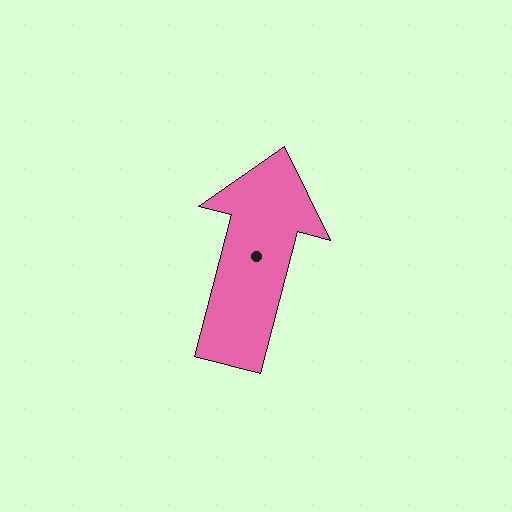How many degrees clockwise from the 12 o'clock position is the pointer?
Approximately 15 degrees.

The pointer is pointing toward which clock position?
Roughly 12 o'clock.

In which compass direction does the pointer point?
North.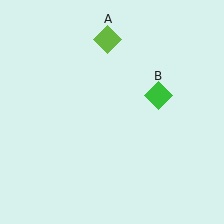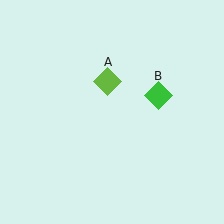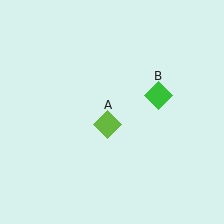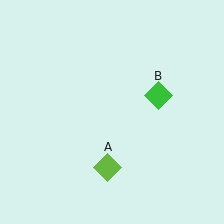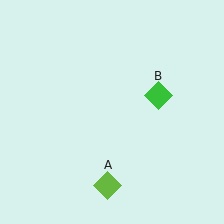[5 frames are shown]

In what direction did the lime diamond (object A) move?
The lime diamond (object A) moved down.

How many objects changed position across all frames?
1 object changed position: lime diamond (object A).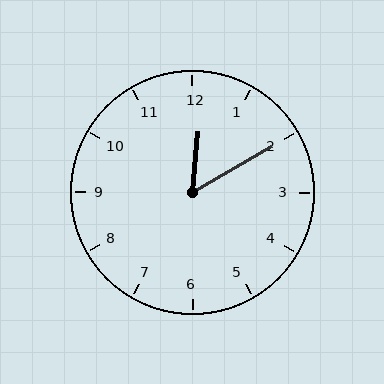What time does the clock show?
12:10.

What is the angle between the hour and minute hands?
Approximately 55 degrees.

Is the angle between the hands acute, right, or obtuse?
It is acute.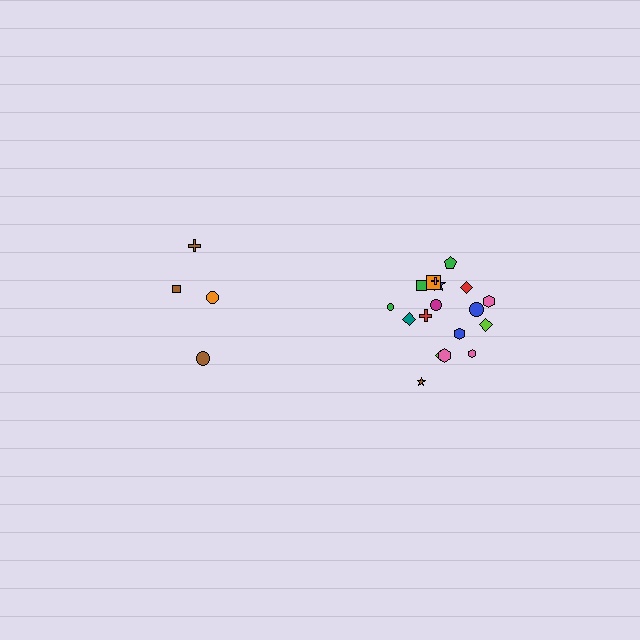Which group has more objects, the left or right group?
The right group.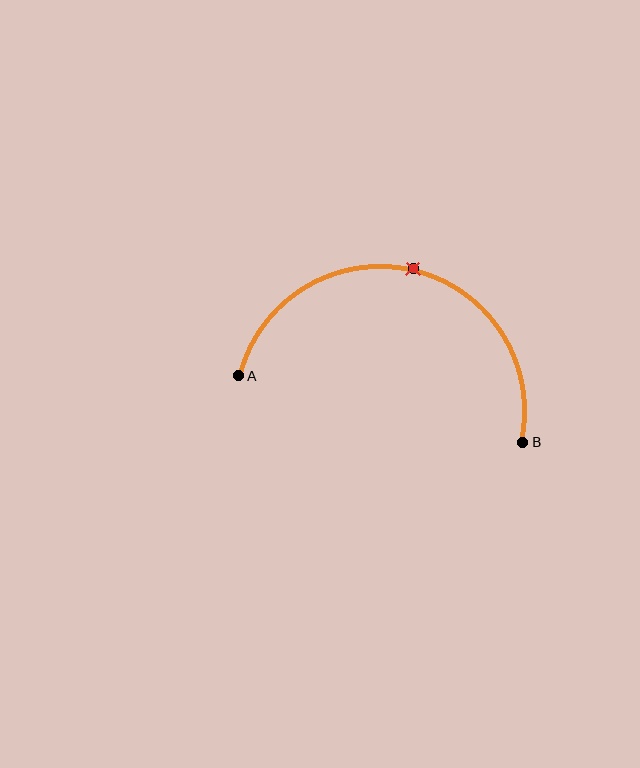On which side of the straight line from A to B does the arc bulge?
The arc bulges above the straight line connecting A and B.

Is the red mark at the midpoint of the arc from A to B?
Yes. The red mark lies on the arc at equal arc-length from both A and B — it is the arc midpoint.